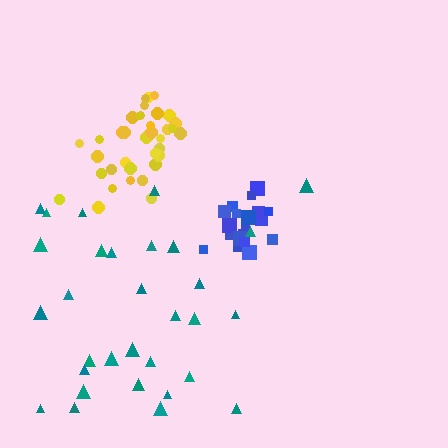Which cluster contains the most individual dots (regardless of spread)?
Yellow (35).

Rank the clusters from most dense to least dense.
blue, yellow, teal.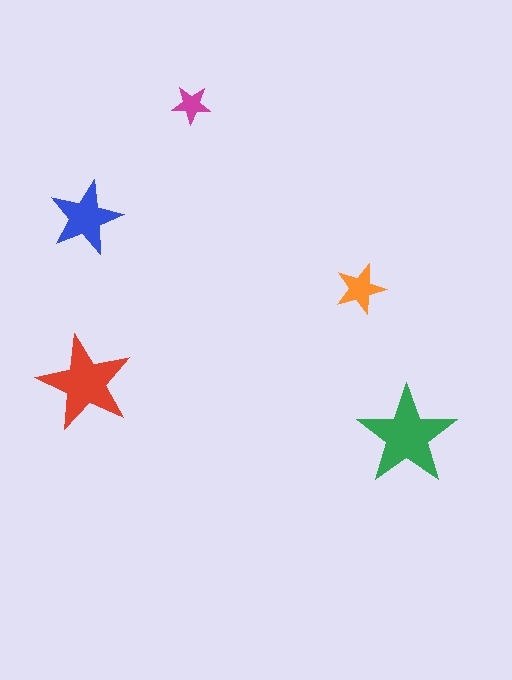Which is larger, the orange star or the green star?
The green one.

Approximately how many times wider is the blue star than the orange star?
About 1.5 times wider.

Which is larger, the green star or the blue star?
The green one.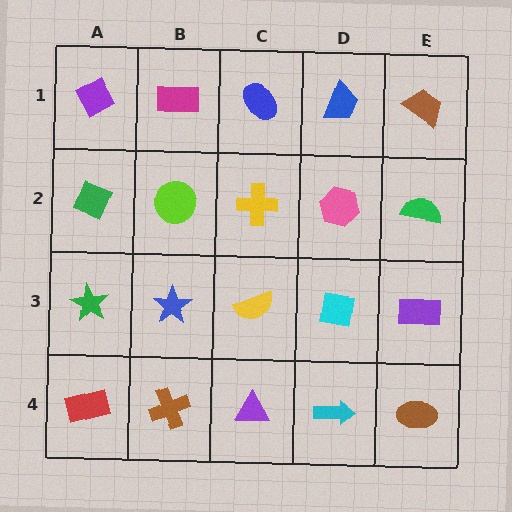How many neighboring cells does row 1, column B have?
3.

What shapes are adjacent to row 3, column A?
A green diamond (row 2, column A), a red rectangle (row 4, column A), a blue star (row 3, column B).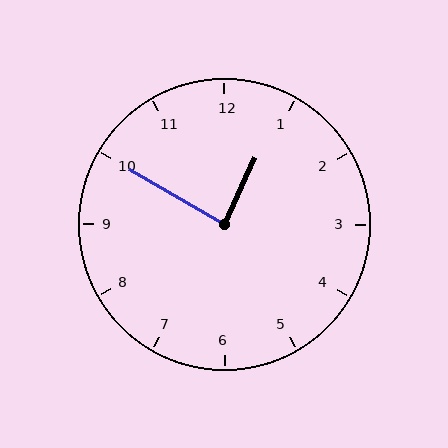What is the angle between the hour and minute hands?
Approximately 85 degrees.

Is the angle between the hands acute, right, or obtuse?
It is right.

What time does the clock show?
12:50.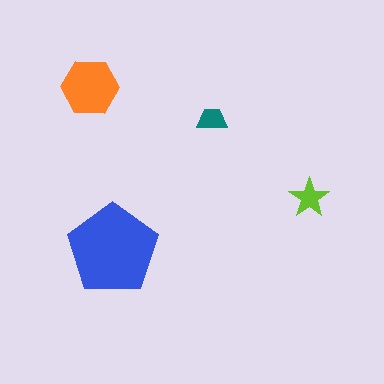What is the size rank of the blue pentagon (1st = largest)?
1st.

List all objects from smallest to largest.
The teal trapezoid, the lime star, the orange hexagon, the blue pentagon.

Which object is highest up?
The orange hexagon is topmost.